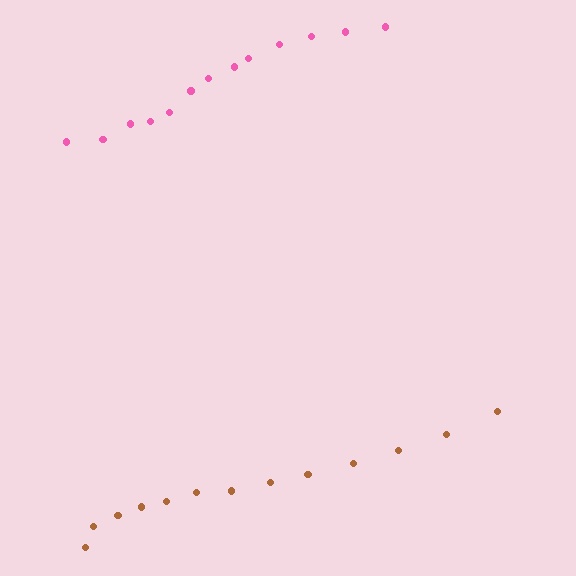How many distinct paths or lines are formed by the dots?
There are 2 distinct paths.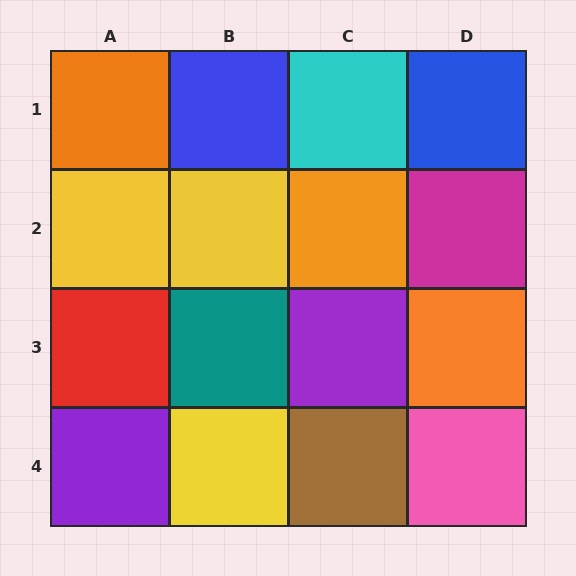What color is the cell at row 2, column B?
Yellow.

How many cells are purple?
2 cells are purple.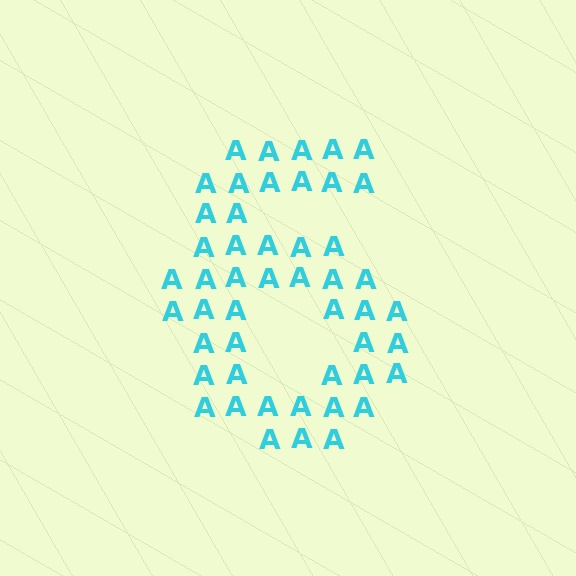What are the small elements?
The small elements are letter A's.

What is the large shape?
The large shape is the digit 6.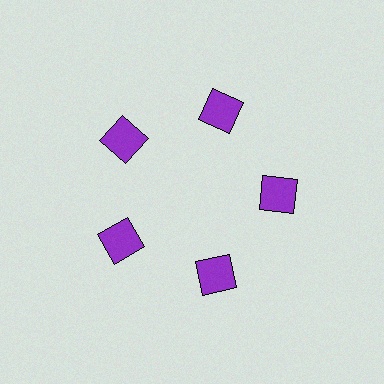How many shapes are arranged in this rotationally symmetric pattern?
There are 5 shapes, arranged in 5 groups of 1.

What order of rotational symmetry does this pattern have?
This pattern has 5-fold rotational symmetry.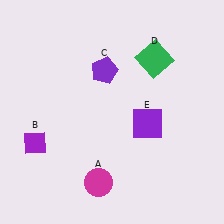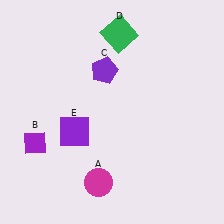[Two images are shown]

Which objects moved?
The objects that moved are: the green square (D), the purple square (E).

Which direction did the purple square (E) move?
The purple square (E) moved left.